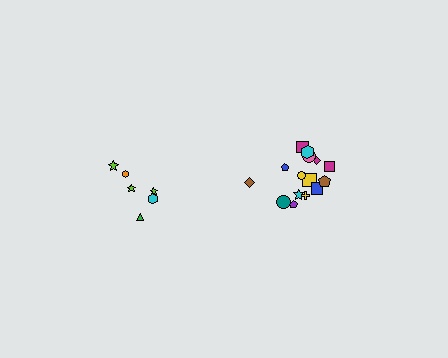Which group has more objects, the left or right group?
The right group.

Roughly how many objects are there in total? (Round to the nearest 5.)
Roughly 20 objects in total.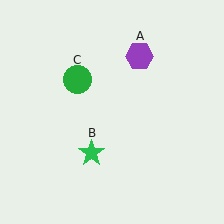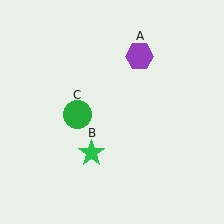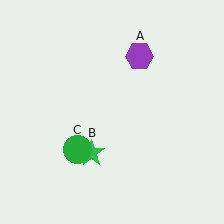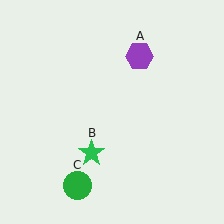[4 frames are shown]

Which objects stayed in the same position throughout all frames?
Purple hexagon (object A) and green star (object B) remained stationary.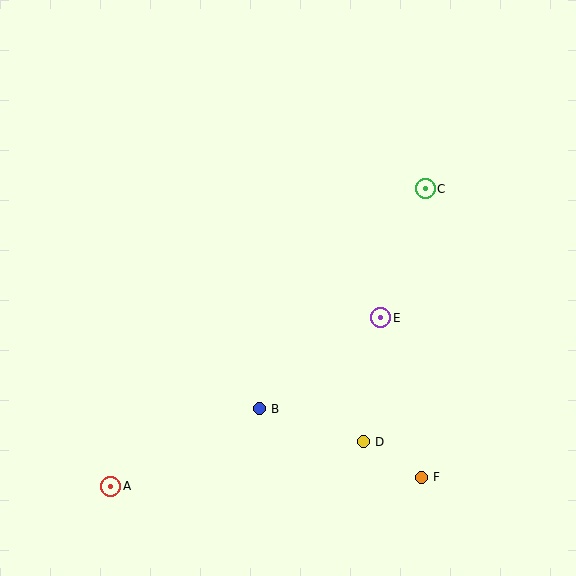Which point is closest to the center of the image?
Point E at (381, 318) is closest to the center.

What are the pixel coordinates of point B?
Point B is at (259, 409).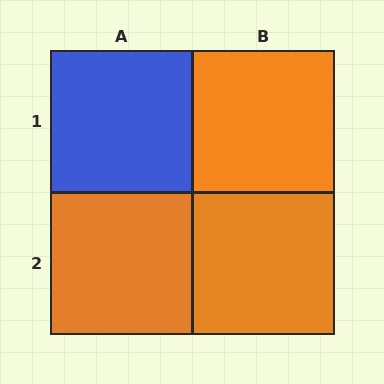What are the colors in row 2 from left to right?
Orange, orange.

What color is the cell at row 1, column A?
Blue.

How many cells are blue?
1 cell is blue.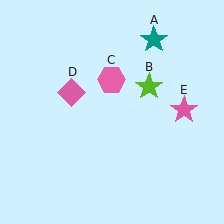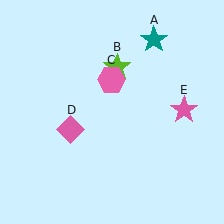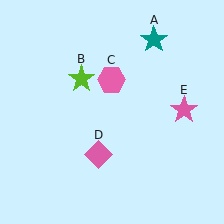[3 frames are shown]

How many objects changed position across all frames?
2 objects changed position: lime star (object B), pink diamond (object D).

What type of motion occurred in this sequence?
The lime star (object B), pink diamond (object D) rotated counterclockwise around the center of the scene.